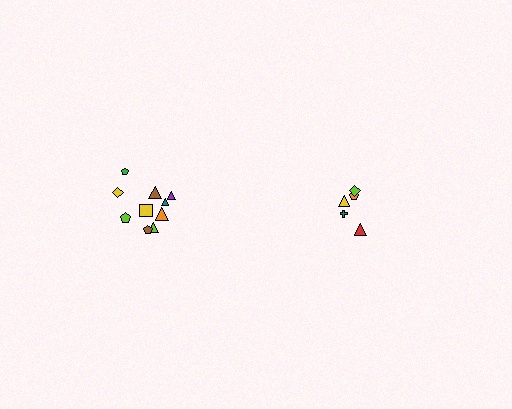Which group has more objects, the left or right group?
The left group.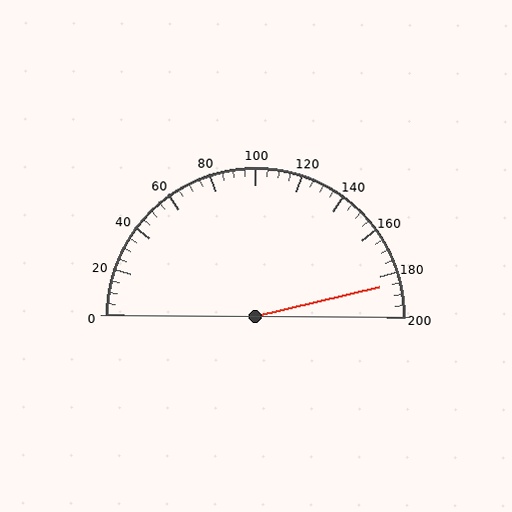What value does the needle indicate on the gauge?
The needle indicates approximately 185.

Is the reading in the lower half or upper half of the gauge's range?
The reading is in the upper half of the range (0 to 200).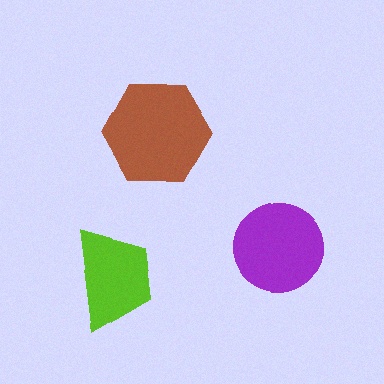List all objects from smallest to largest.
The lime trapezoid, the purple circle, the brown hexagon.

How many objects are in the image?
There are 3 objects in the image.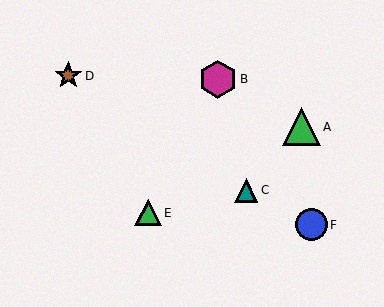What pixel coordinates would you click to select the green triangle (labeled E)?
Click at (148, 213) to select the green triangle E.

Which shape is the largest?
The green triangle (labeled A) is the largest.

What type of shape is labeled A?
Shape A is a green triangle.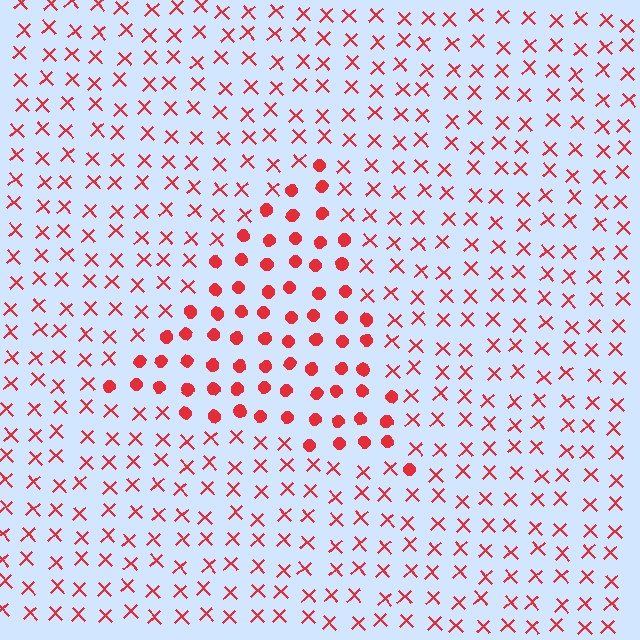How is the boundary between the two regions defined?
The boundary is defined by a change in element shape: circles inside vs. X marks outside. All elements share the same color and spacing.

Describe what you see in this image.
The image is filled with small red elements arranged in a uniform grid. A triangle-shaped region contains circles, while the surrounding area contains X marks. The boundary is defined purely by the change in element shape.